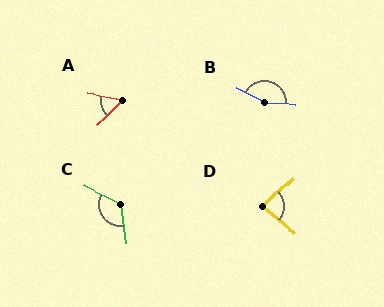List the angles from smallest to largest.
A (55°), D (82°), C (124°), B (155°).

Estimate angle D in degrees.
Approximately 82 degrees.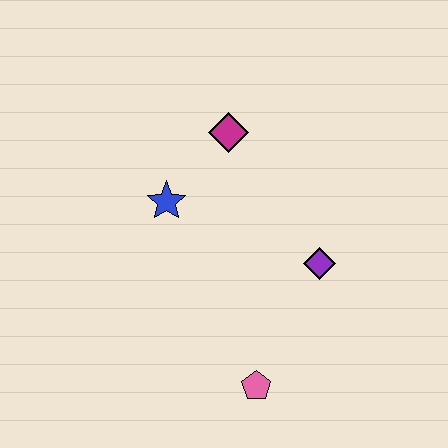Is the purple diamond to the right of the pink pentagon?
Yes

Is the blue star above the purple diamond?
Yes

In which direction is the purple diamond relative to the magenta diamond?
The purple diamond is below the magenta diamond.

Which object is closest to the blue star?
The magenta diamond is closest to the blue star.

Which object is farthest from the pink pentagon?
The magenta diamond is farthest from the pink pentagon.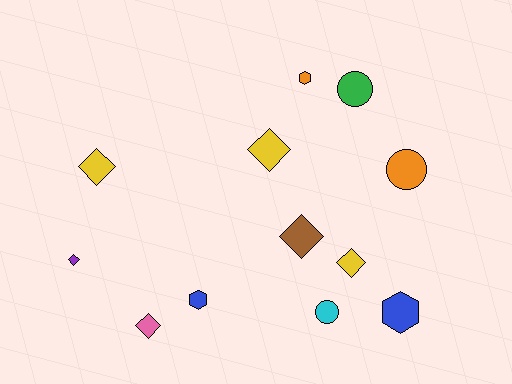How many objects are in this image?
There are 12 objects.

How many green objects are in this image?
There is 1 green object.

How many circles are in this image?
There are 3 circles.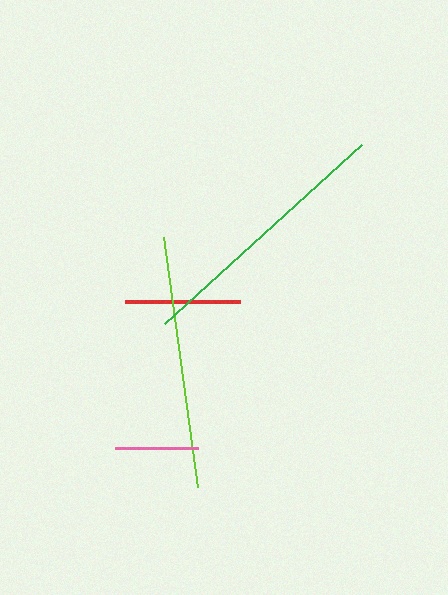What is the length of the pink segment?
The pink segment is approximately 83 pixels long.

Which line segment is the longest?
The green line is the longest at approximately 267 pixels.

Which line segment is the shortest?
The pink line is the shortest at approximately 83 pixels.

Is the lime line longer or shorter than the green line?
The green line is longer than the lime line.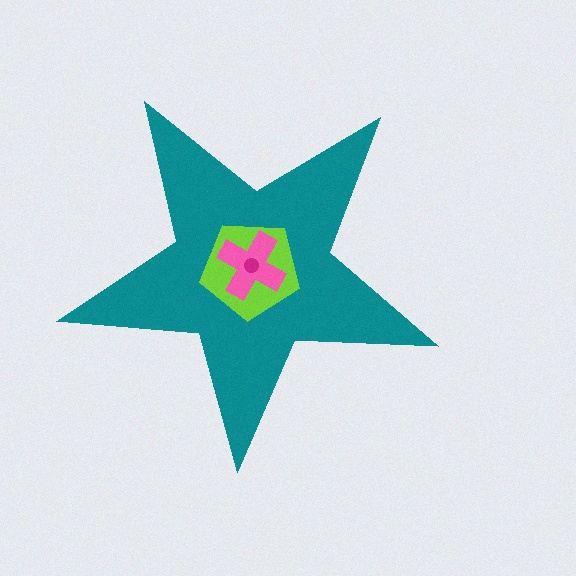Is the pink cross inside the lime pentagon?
Yes.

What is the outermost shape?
The teal star.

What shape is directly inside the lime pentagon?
The pink cross.